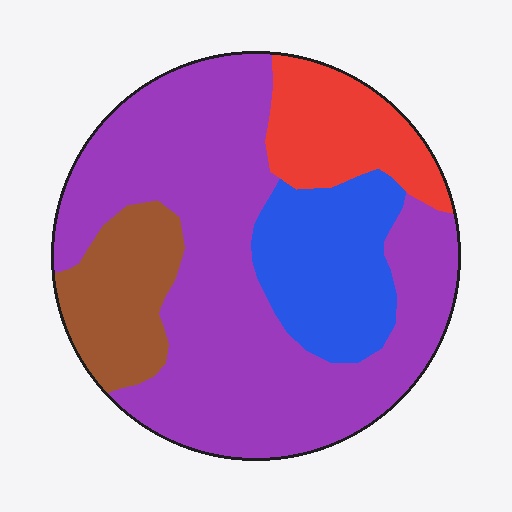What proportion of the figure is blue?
Blue covers around 15% of the figure.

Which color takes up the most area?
Purple, at roughly 55%.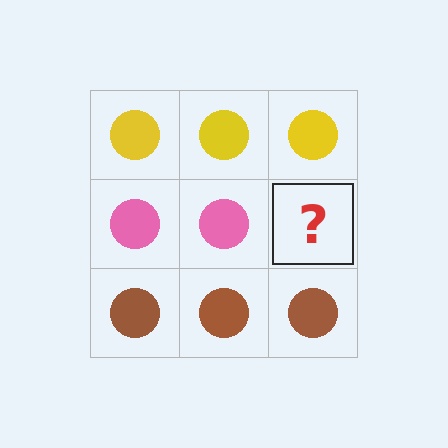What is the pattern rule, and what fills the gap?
The rule is that each row has a consistent color. The gap should be filled with a pink circle.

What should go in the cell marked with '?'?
The missing cell should contain a pink circle.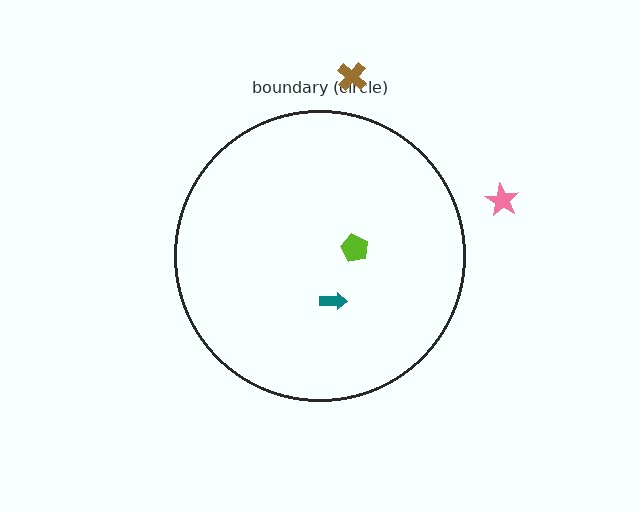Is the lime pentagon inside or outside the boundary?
Inside.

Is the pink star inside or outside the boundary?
Outside.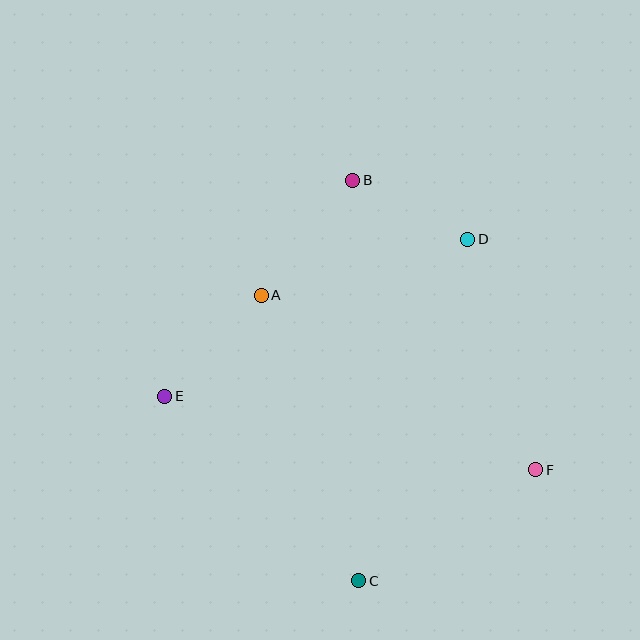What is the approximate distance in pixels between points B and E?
The distance between B and E is approximately 287 pixels.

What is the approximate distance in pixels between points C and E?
The distance between C and E is approximately 268 pixels.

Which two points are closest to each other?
Points B and D are closest to each other.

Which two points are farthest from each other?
Points B and C are farthest from each other.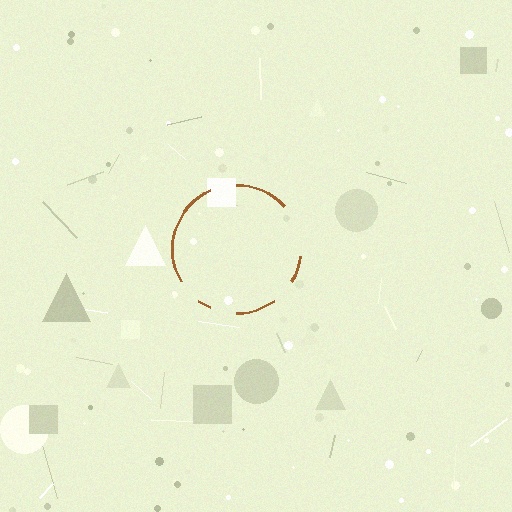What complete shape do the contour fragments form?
The contour fragments form a circle.